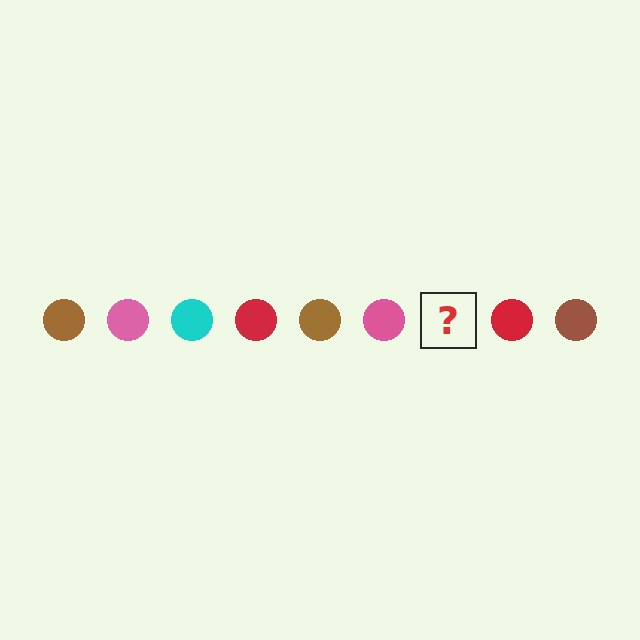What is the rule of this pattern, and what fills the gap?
The rule is that the pattern cycles through brown, pink, cyan, red circles. The gap should be filled with a cyan circle.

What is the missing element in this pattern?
The missing element is a cyan circle.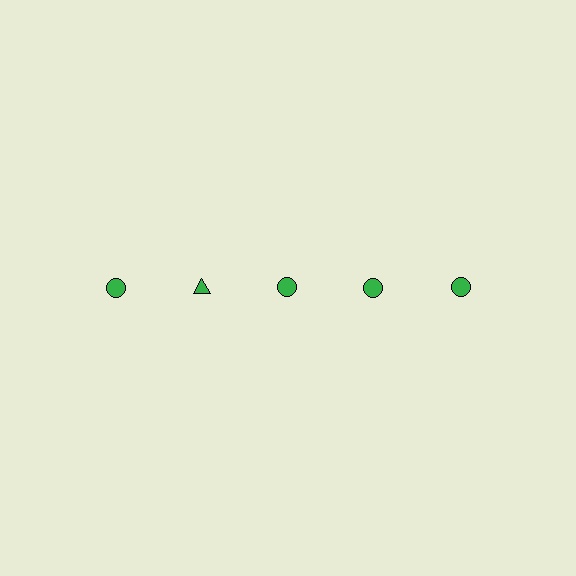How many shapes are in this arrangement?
There are 5 shapes arranged in a grid pattern.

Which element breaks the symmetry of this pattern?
The green triangle in the top row, second from left column breaks the symmetry. All other shapes are green circles.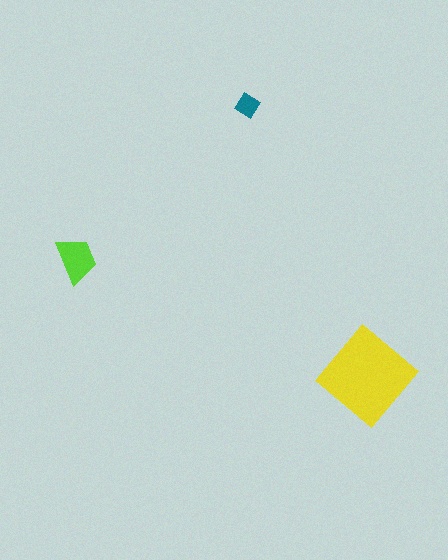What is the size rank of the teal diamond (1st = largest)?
3rd.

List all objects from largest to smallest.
The yellow diamond, the lime trapezoid, the teal diamond.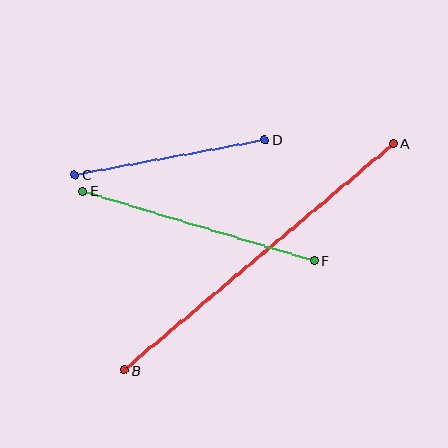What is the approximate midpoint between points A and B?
The midpoint is at approximately (259, 257) pixels.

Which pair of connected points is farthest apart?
Points A and B are farthest apart.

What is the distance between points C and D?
The distance is approximately 194 pixels.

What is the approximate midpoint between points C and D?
The midpoint is at approximately (170, 157) pixels.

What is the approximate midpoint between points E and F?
The midpoint is at approximately (198, 226) pixels.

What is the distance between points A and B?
The distance is approximately 352 pixels.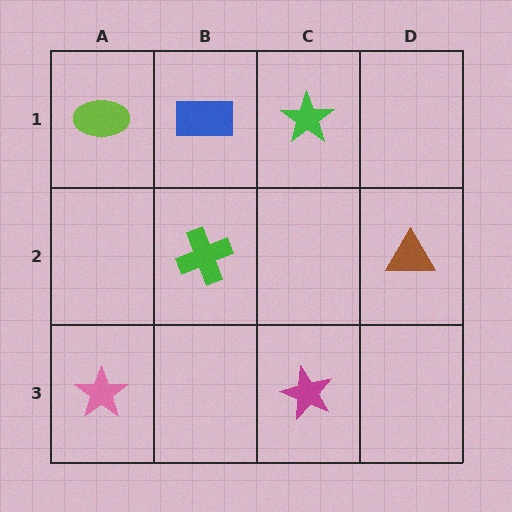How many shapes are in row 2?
2 shapes.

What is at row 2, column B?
A green cross.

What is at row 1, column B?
A blue rectangle.